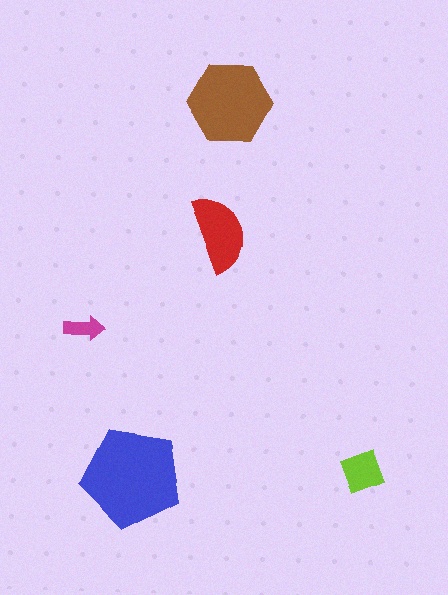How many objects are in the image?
There are 5 objects in the image.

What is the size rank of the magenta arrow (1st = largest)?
5th.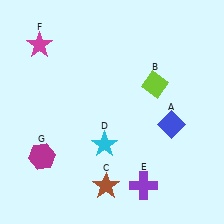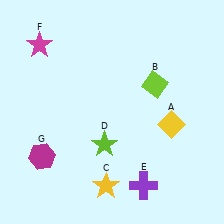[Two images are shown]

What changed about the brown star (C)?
In Image 1, C is brown. In Image 2, it changed to yellow.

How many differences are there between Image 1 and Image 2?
There are 3 differences between the two images.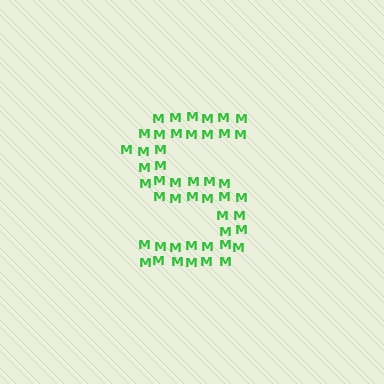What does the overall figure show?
The overall figure shows the letter S.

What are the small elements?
The small elements are letter M's.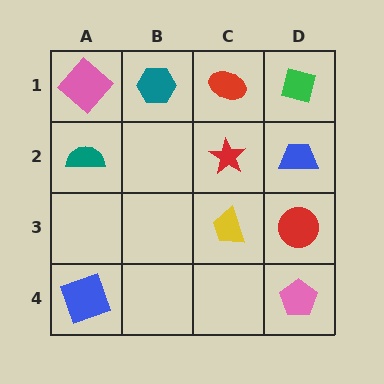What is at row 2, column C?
A red star.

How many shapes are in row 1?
4 shapes.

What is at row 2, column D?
A blue trapezoid.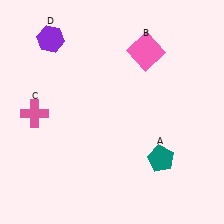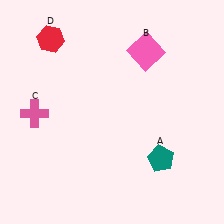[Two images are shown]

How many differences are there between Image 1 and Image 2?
There is 1 difference between the two images.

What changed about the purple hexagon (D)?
In Image 1, D is purple. In Image 2, it changed to red.